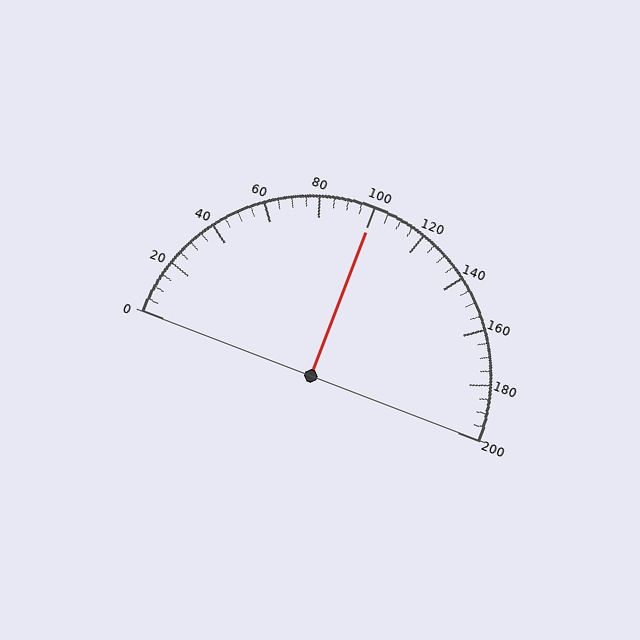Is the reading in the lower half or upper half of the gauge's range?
The reading is in the upper half of the range (0 to 200).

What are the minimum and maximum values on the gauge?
The gauge ranges from 0 to 200.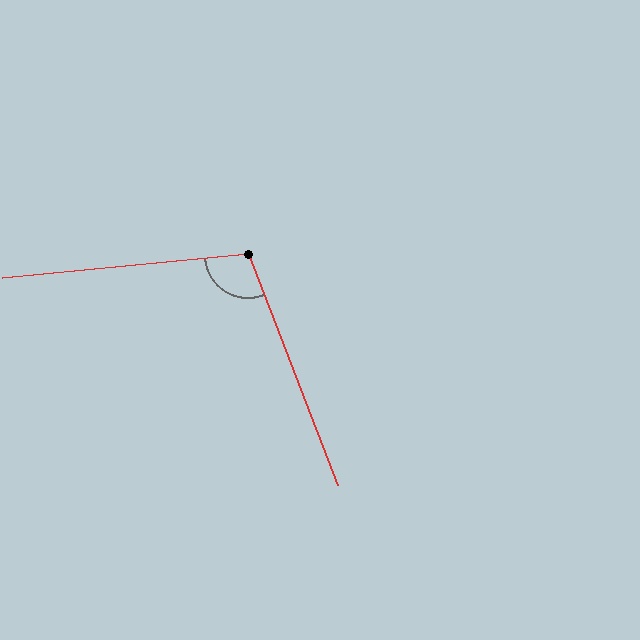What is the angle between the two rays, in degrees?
Approximately 106 degrees.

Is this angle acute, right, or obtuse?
It is obtuse.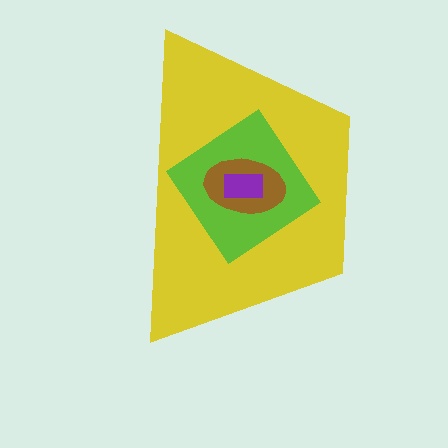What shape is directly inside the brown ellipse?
The purple rectangle.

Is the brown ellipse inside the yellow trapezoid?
Yes.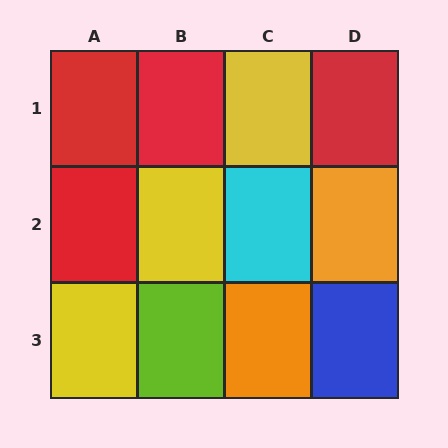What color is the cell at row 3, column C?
Orange.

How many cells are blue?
1 cell is blue.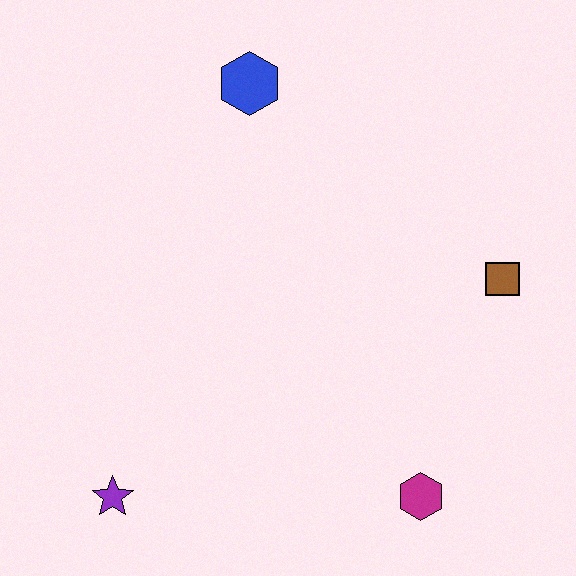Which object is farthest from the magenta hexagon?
The blue hexagon is farthest from the magenta hexagon.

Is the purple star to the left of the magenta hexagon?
Yes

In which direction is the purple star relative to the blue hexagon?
The purple star is below the blue hexagon.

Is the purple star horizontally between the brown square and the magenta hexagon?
No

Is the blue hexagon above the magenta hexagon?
Yes